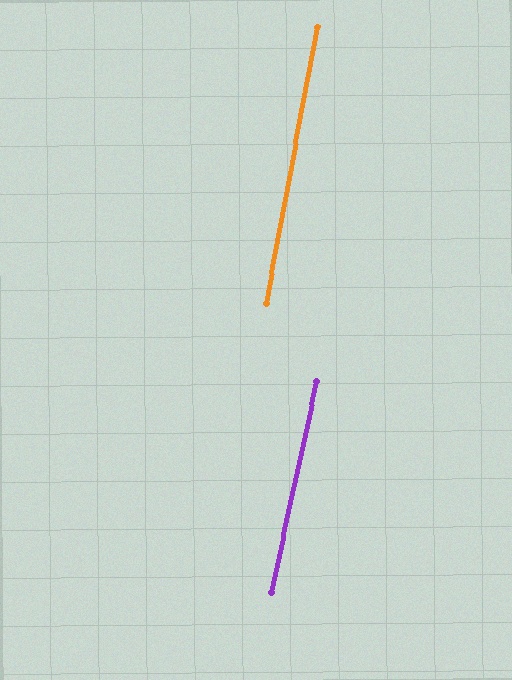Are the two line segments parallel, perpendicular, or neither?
Parallel — their directions differ by only 1.6°.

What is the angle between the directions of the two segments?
Approximately 2 degrees.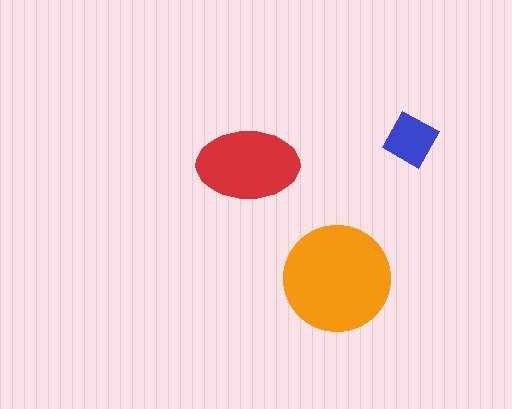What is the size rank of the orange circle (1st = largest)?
1st.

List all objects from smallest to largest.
The blue square, the red ellipse, the orange circle.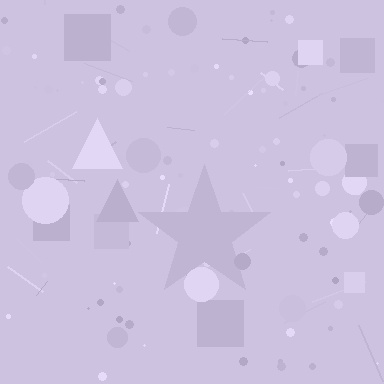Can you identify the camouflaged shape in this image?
The camouflaged shape is a star.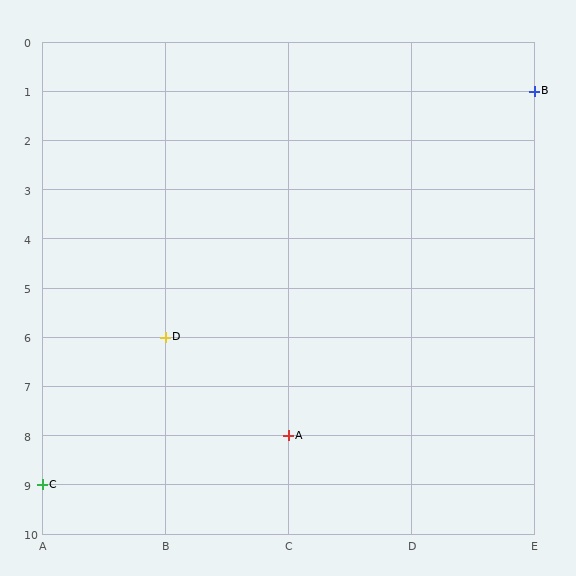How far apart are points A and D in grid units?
Points A and D are 1 column and 2 rows apart (about 2.2 grid units diagonally).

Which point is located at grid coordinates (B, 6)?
Point D is at (B, 6).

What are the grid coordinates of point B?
Point B is at grid coordinates (E, 1).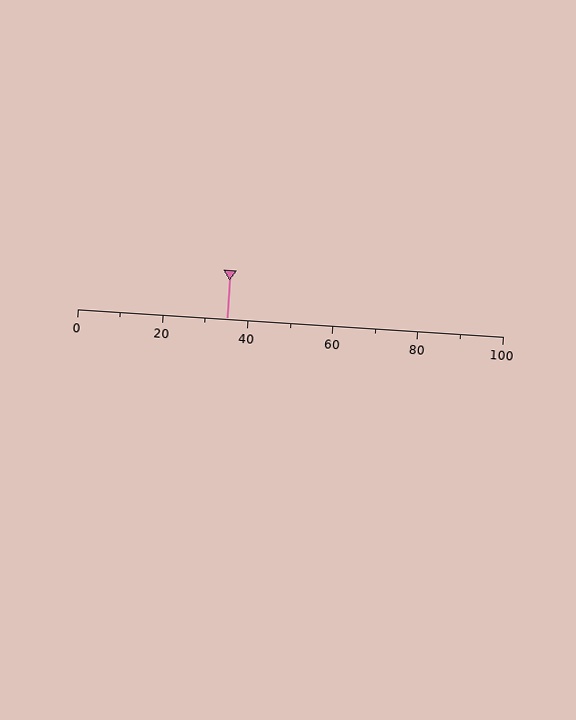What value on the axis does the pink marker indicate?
The marker indicates approximately 35.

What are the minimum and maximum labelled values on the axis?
The axis runs from 0 to 100.